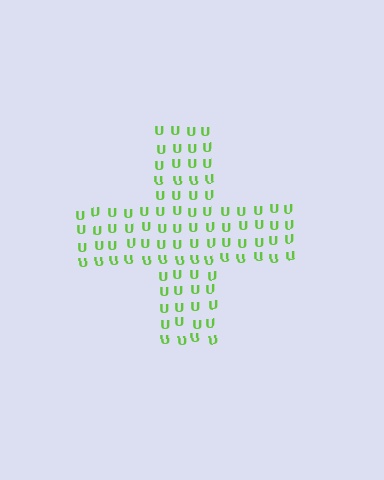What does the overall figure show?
The overall figure shows a cross.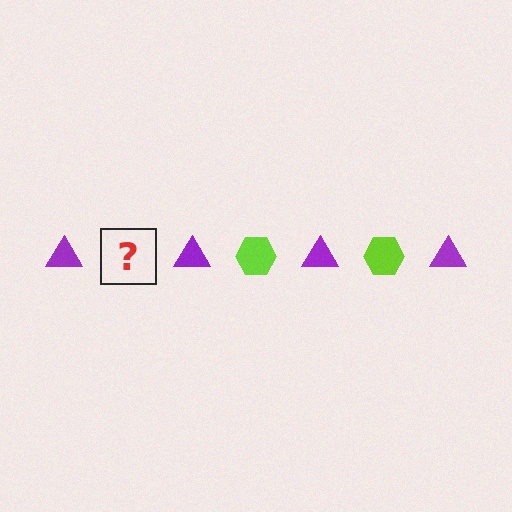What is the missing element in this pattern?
The missing element is a lime hexagon.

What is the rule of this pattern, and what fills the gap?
The rule is that the pattern alternates between purple triangle and lime hexagon. The gap should be filled with a lime hexagon.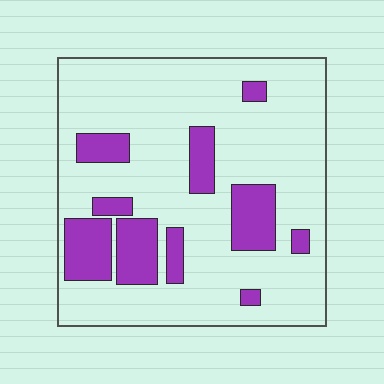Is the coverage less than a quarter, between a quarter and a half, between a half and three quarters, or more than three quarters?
Less than a quarter.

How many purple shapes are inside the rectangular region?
10.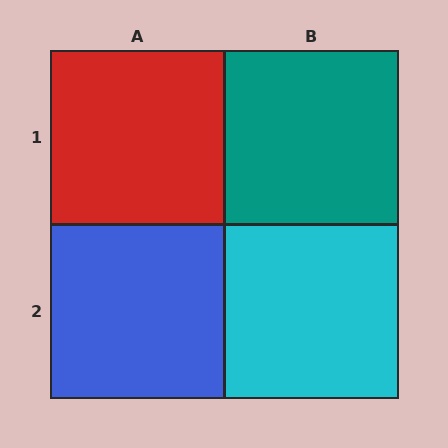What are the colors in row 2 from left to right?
Blue, cyan.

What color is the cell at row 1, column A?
Red.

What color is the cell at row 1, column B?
Teal.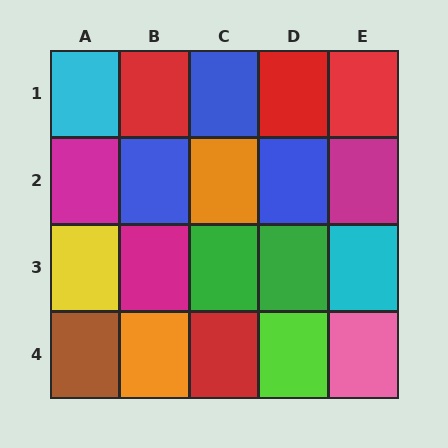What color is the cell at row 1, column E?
Red.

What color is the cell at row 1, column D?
Red.